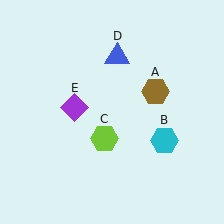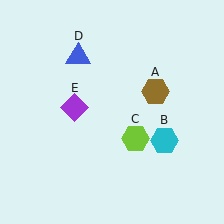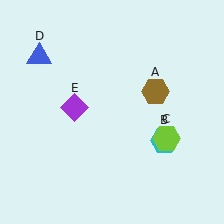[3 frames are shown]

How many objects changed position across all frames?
2 objects changed position: lime hexagon (object C), blue triangle (object D).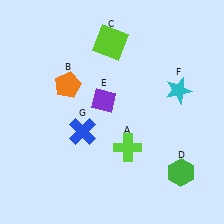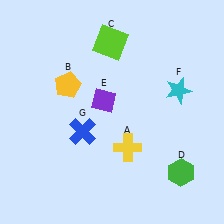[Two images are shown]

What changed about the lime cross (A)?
In Image 1, A is lime. In Image 2, it changed to yellow.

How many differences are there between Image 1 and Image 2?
There are 2 differences between the two images.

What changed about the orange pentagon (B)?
In Image 1, B is orange. In Image 2, it changed to yellow.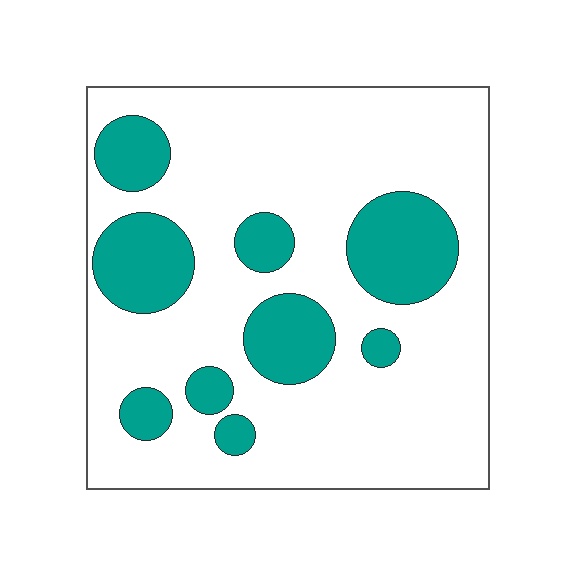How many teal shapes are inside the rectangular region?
9.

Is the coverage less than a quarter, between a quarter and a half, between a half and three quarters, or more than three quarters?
Less than a quarter.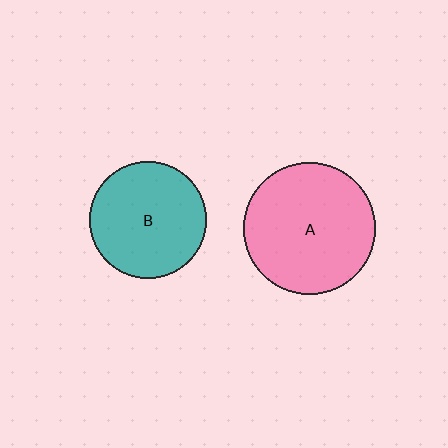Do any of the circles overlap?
No, none of the circles overlap.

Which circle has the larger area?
Circle A (pink).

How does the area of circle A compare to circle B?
Approximately 1.3 times.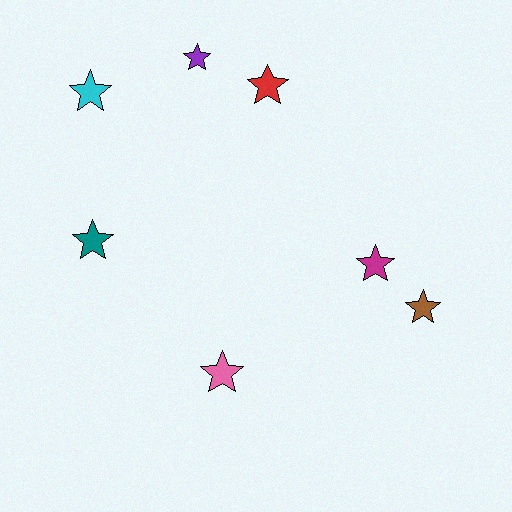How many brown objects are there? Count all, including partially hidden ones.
There is 1 brown object.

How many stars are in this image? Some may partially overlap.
There are 7 stars.